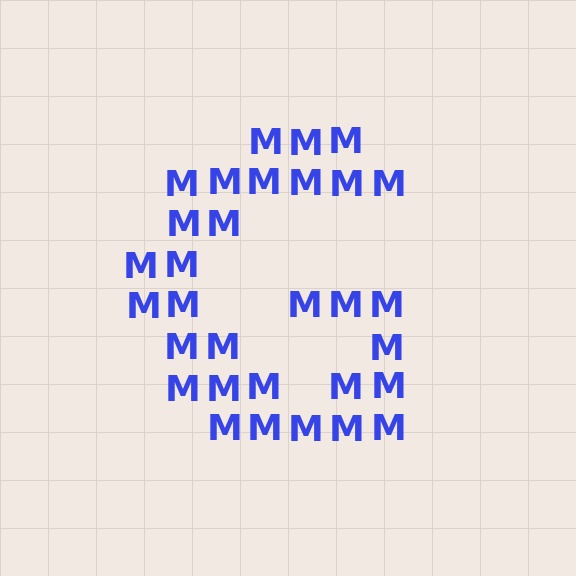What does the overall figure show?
The overall figure shows the letter G.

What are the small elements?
The small elements are letter M's.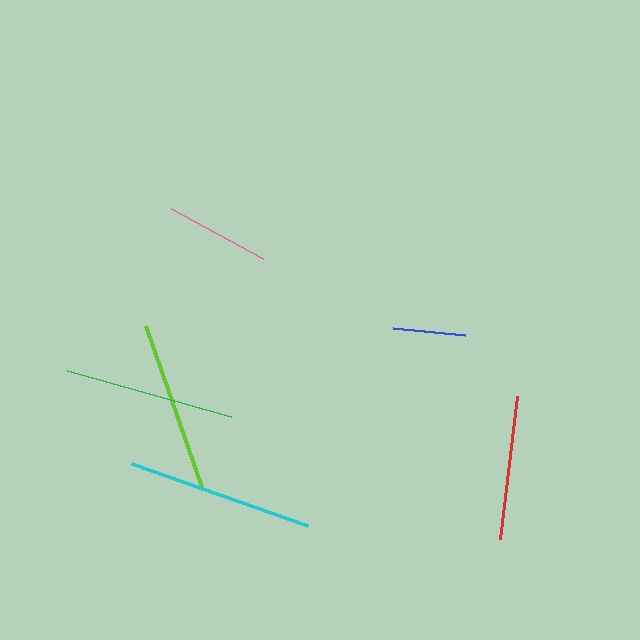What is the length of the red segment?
The red segment is approximately 144 pixels long.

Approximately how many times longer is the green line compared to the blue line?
The green line is approximately 2.4 times the length of the blue line.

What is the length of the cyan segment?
The cyan segment is approximately 186 pixels long.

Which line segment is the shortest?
The blue line is the shortest at approximately 72 pixels.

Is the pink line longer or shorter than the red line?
The red line is longer than the pink line.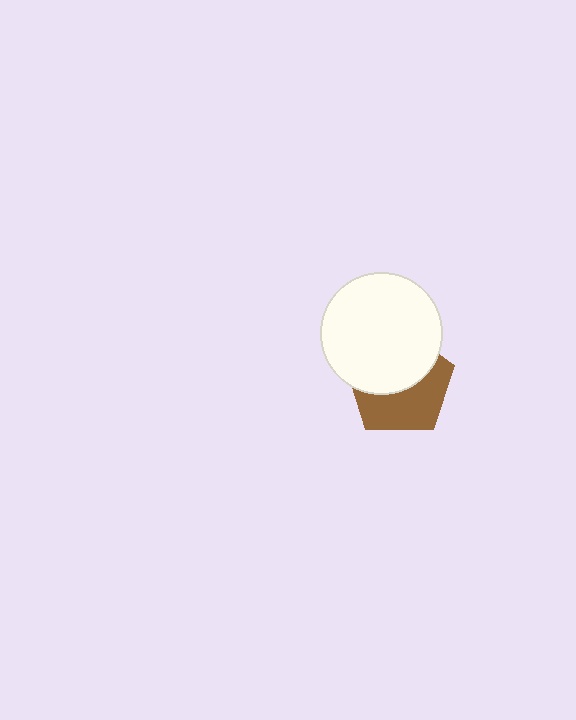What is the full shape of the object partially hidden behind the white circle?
The partially hidden object is a brown pentagon.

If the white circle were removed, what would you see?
You would see the complete brown pentagon.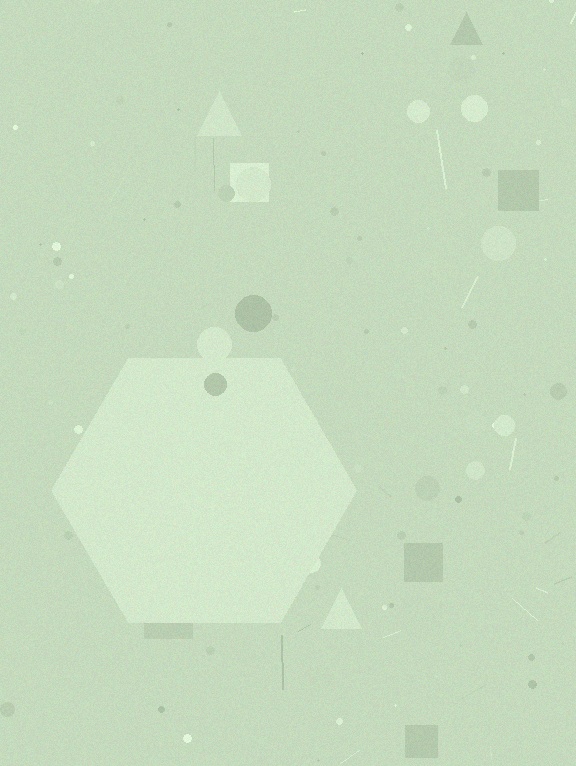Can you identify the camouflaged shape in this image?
The camouflaged shape is a hexagon.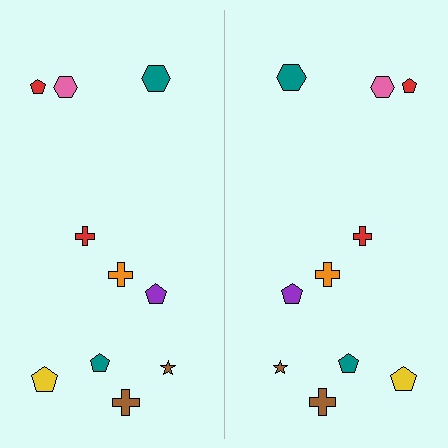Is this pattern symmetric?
Yes, this pattern has bilateral (reflection) symmetry.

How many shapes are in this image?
There are 20 shapes in this image.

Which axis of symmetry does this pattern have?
The pattern has a vertical axis of symmetry running through the center of the image.